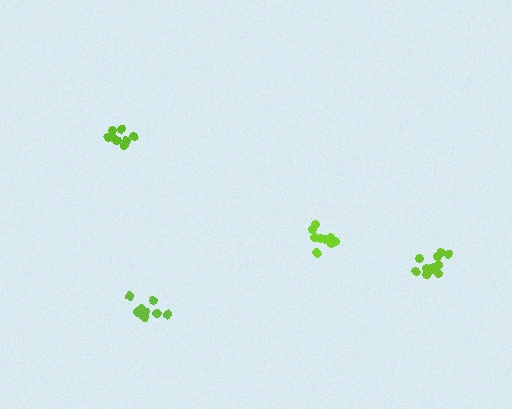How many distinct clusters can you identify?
There are 4 distinct clusters.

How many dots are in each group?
Group 1: 8 dots, Group 2: 9 dots, Group 3: 12 dots, Group 4: 9 dots (38 total).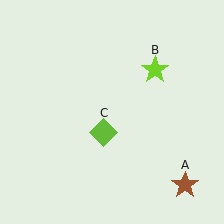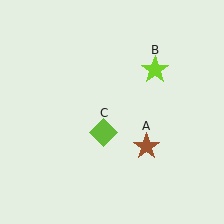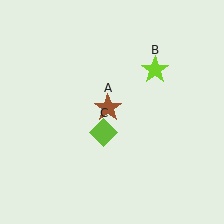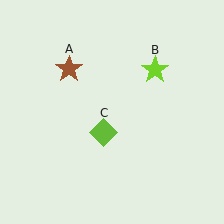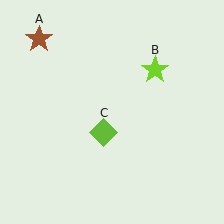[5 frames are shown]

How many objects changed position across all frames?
1 object changed position: brown star (object A).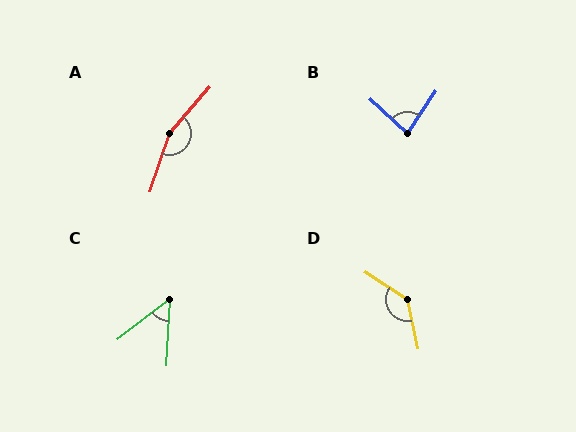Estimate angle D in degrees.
Approximately 135 degrees.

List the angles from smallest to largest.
C (49°), B (82°), D (135°), A (157°).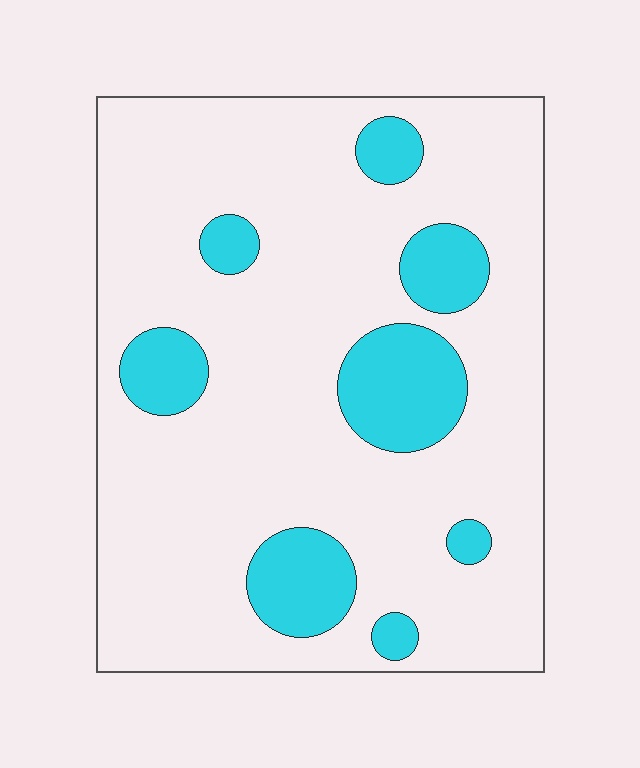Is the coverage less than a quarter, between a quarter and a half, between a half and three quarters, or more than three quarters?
Less than a quarter.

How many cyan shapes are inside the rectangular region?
8.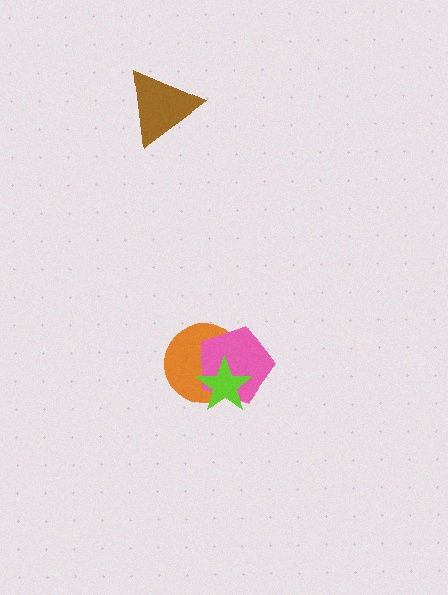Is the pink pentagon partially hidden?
Yes, it is partially covered by another shape.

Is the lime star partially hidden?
No, no other shape covers it.